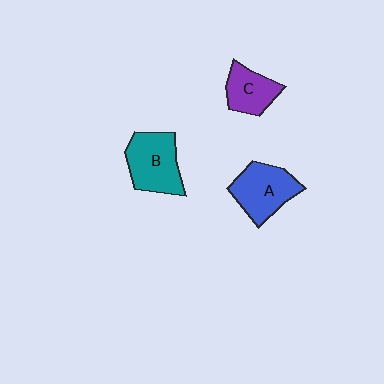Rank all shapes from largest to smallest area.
From largest to smallest: B (teal), A (blue), C (purple).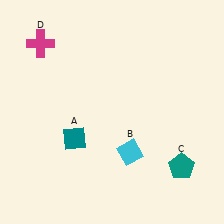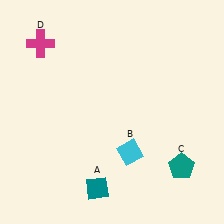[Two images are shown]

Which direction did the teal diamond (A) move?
The teal diamond (A) moved down.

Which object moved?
The teal diamond (A) moved down.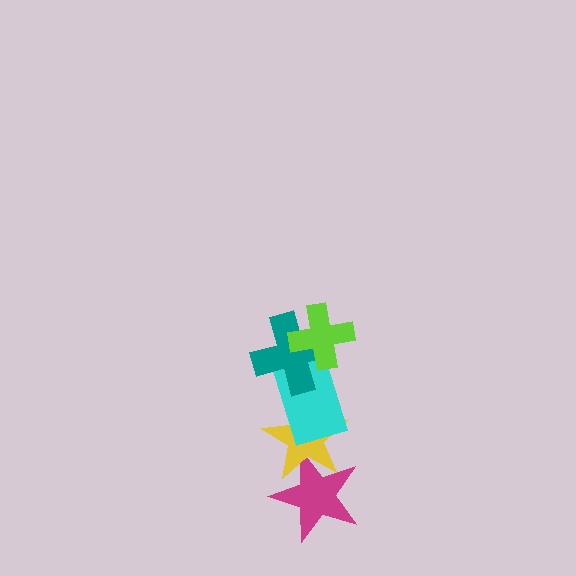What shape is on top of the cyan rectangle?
The teal cross is on top of the cyan rectangle.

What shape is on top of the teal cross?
The lime cross is on top of the teal cross.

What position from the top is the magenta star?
The magenta star is 5th from the top.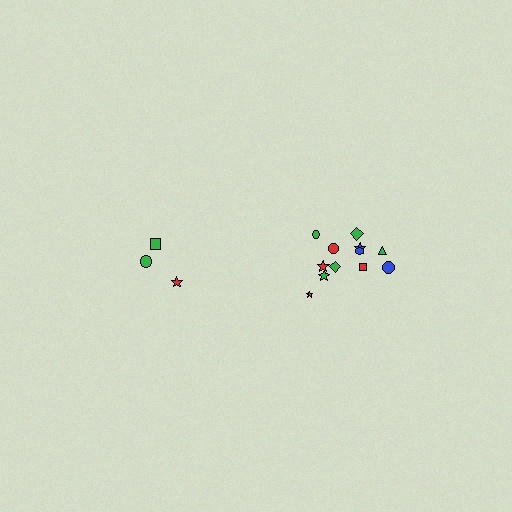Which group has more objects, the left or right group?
The right group.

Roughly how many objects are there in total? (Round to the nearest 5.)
Roughly 15 objects in total.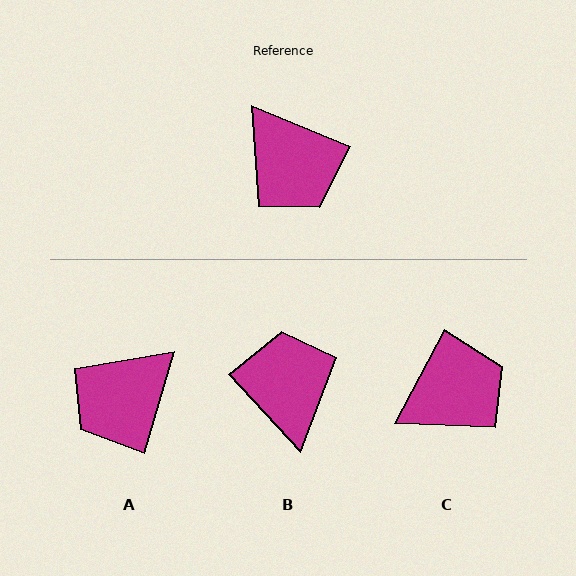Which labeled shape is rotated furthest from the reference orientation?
B, about 155 degrees away.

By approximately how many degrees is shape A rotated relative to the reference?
Approximately 84 degrees clockwise.